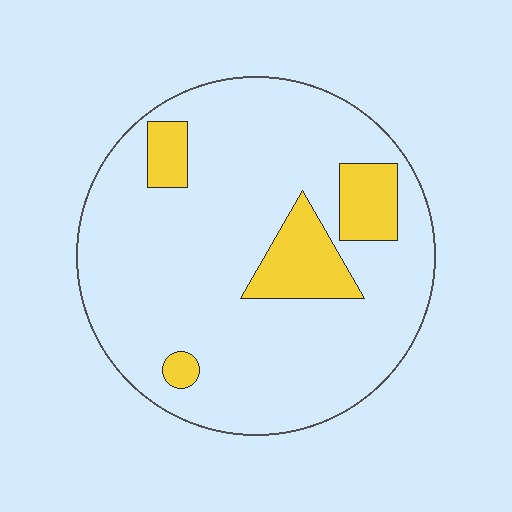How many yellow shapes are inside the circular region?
4.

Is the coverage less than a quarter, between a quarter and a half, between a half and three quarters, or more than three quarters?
Less than a quarter.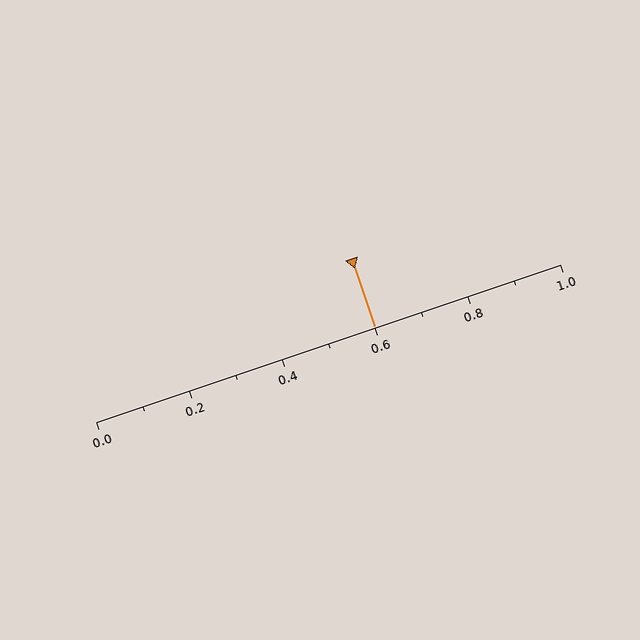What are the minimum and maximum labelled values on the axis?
The axis runs from 0.0 to 1.0.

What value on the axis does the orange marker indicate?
The marker indicates approximately 0.6.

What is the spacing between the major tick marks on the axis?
The major ticks are spaced 0.2 apart.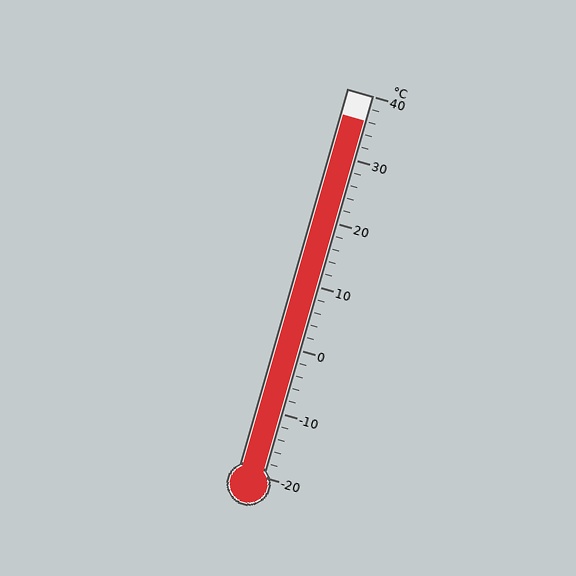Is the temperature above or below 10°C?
The temperature is above 10°C.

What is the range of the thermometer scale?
The thermometer scale ranges from -20°C to 40°C.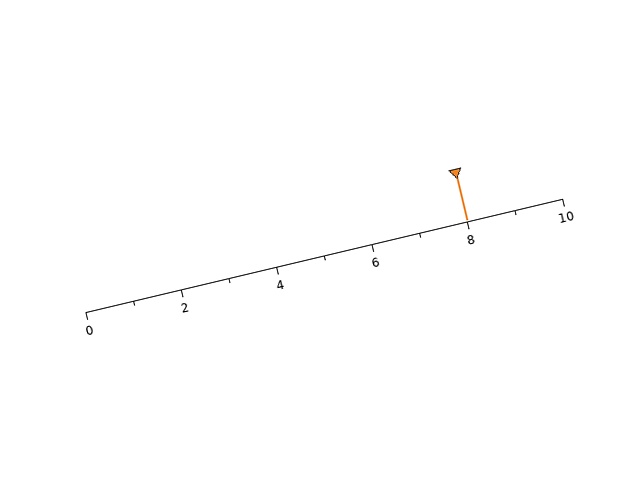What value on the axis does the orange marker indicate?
The marker indicates approximately 8.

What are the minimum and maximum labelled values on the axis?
The axis runs from 0 to 10.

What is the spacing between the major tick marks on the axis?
The major ticks are spaced 2 apart.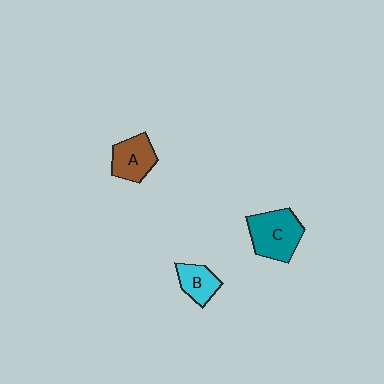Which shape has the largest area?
Shape C (teal).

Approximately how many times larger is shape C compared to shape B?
Approximately 1.7 times.